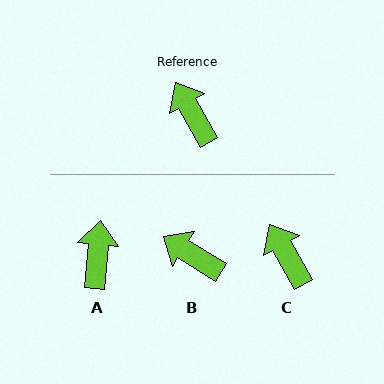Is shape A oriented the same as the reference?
No, it is off by about 35 degrees.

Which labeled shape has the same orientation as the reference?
C.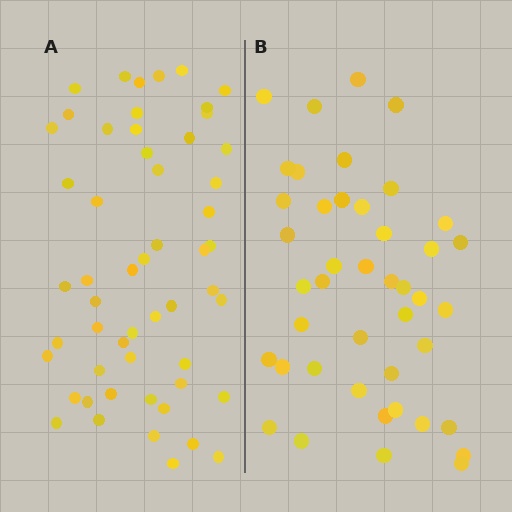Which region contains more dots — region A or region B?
Region A (the left region) has more dots.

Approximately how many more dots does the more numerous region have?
Region A has roughly 12 or so more dots than region B.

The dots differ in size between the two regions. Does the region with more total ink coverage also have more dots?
No. Region B has more total ink coverage because its dots are larger, but region A actually contains more individual dots. Total area can be misleading — the number of items is what matters here.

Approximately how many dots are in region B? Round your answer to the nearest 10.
About 40 dots. (The exact count is 43, which rounds to 40.)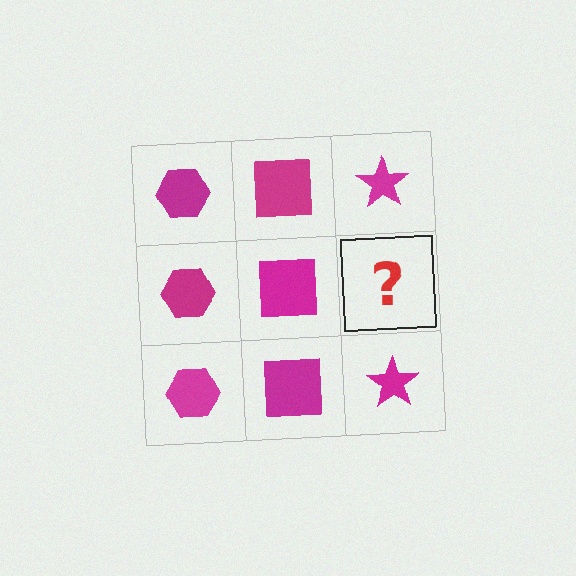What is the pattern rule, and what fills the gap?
The rule is that each column has a consistent shape. The gap should be filled with a magenta star.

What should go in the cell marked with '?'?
The missing cell should contain a magenta star.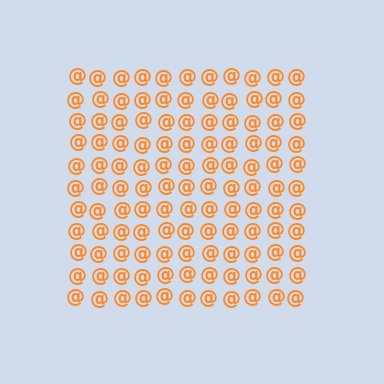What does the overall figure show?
The overall figure shows a square.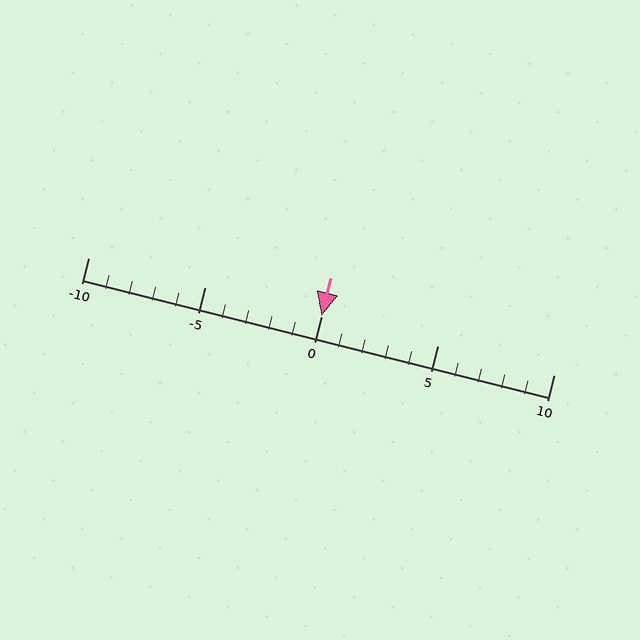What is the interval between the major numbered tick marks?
The major tick marks are spaced 5 units apart.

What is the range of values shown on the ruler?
The ruler shows values from -10 to 10.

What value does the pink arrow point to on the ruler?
The pink arrow points to approximately 0.